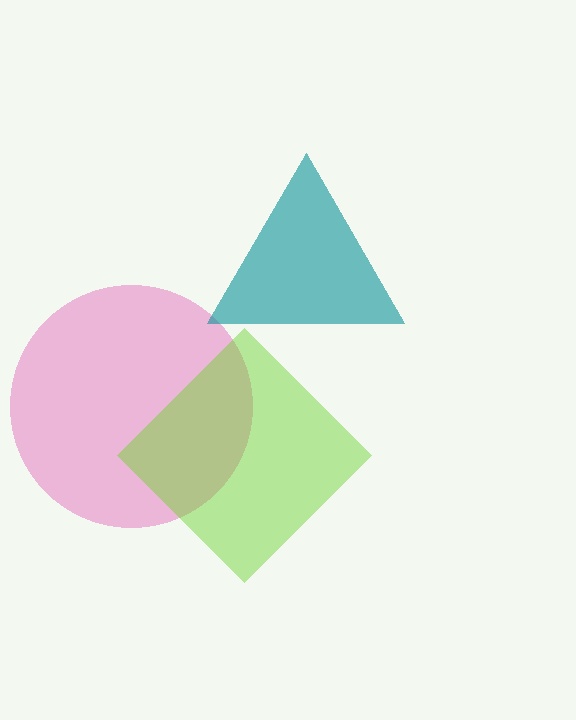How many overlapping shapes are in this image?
There are 3 overlapping shapes in the image.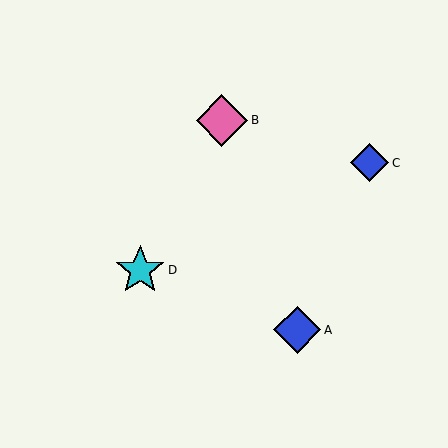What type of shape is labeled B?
Shape B is a pink diamond.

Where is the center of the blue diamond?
The center of the blue diamond is at (369, 163).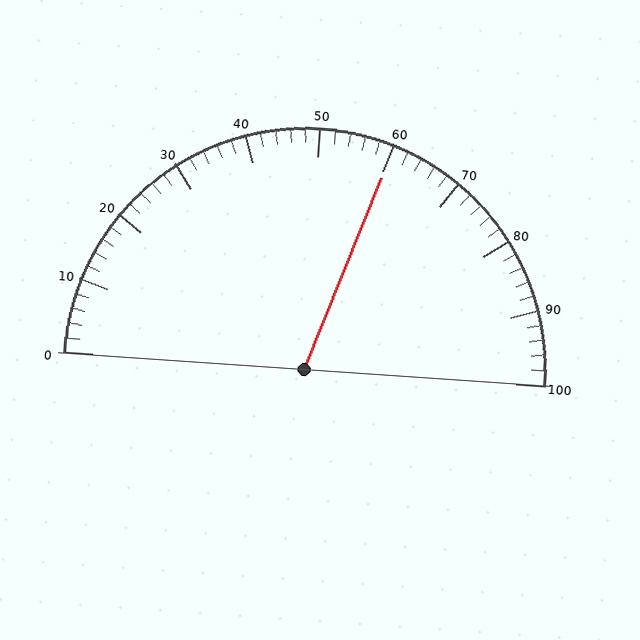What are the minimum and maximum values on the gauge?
The gauge ranges from 0 to 100.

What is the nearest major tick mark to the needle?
The nearest major tick mark is 60.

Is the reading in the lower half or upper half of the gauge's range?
The reading is in the upper half of the range (0 to 100).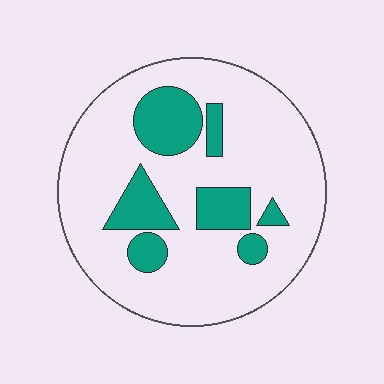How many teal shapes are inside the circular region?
7.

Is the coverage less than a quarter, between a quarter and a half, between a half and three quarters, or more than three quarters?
Less than a quarter.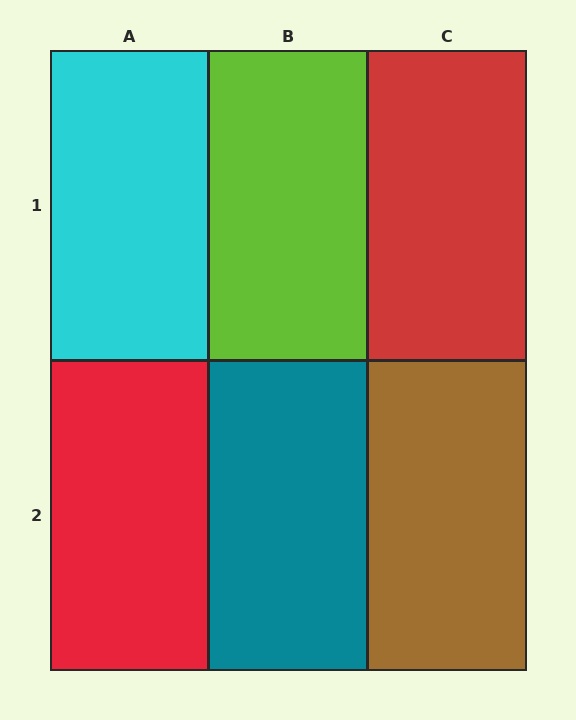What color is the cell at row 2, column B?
Teal.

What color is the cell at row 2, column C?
Brown.